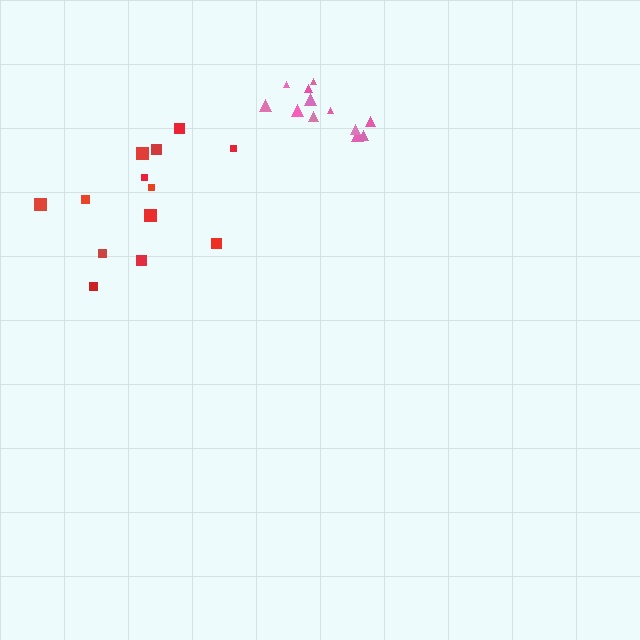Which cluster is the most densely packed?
Pink.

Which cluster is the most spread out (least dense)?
Red.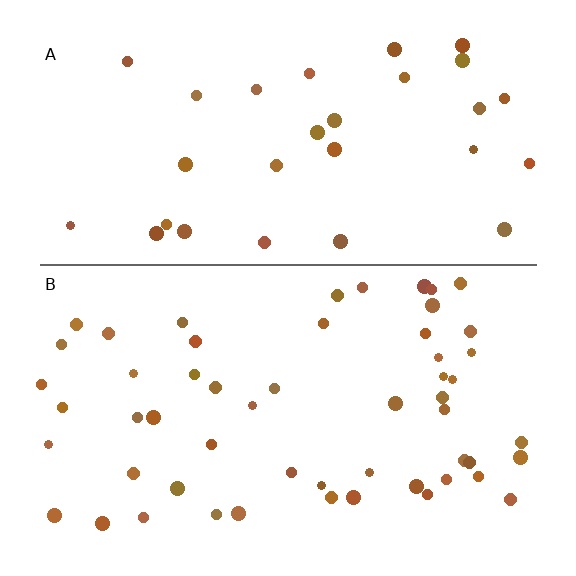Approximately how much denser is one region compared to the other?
Approximately 1.9× — region B over region A.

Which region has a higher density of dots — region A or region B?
B (the bottom).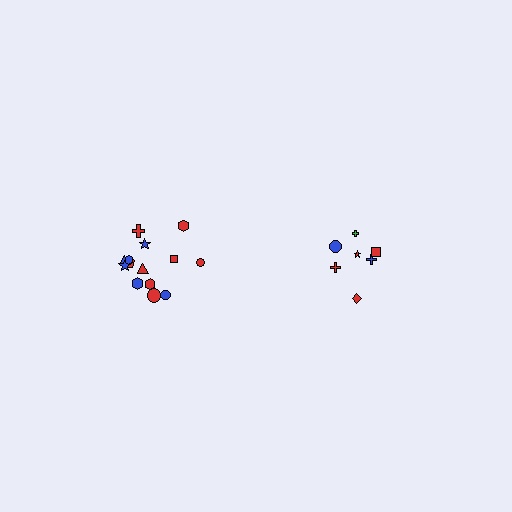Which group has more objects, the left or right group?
The left group.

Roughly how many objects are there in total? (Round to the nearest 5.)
Roughly 20 objects in total.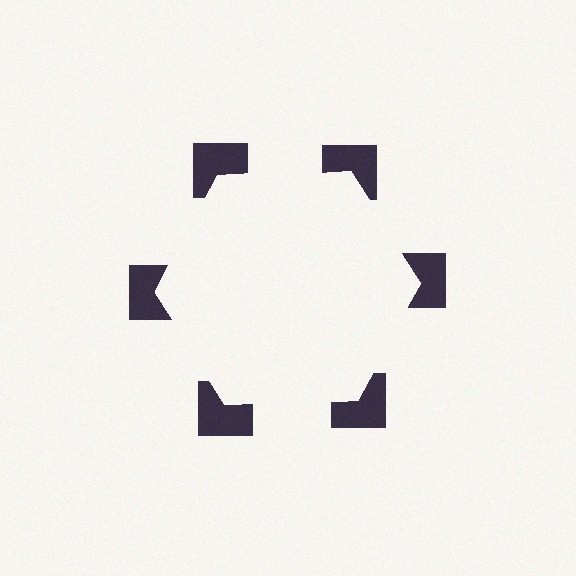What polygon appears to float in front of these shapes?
An illusory hexagon — its edges are inferred from the aligned wedge cuts in the notched squares, not physically drawn.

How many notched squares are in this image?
There are 6 — one at each vertex of the illusory hexagon.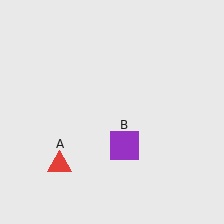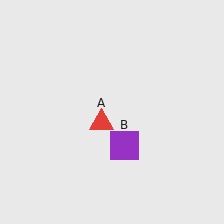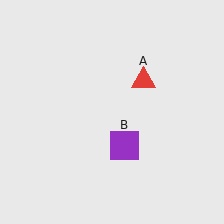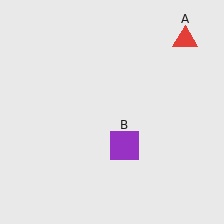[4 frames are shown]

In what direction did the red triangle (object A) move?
The red triangle (object A) moved up and to the right.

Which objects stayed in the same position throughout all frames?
Purple square (object B) remained stationary.